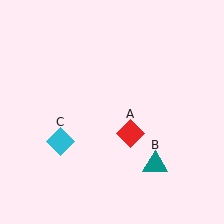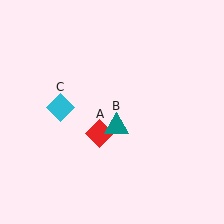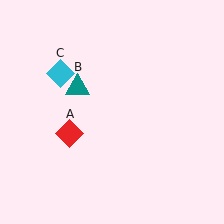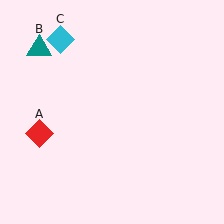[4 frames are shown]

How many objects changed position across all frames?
3 objects changed position: red diamond (object A), teal triangle (object B), cyan diamond (object C).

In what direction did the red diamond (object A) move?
The red diamond (object A) moved left.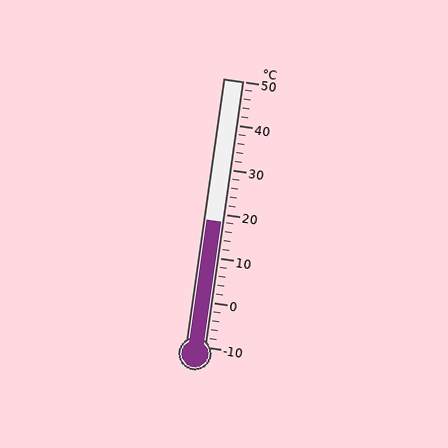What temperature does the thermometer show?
The thermometer shows approximately 18°C.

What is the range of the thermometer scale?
The thermometer scale ranges from -10°C to 50°C.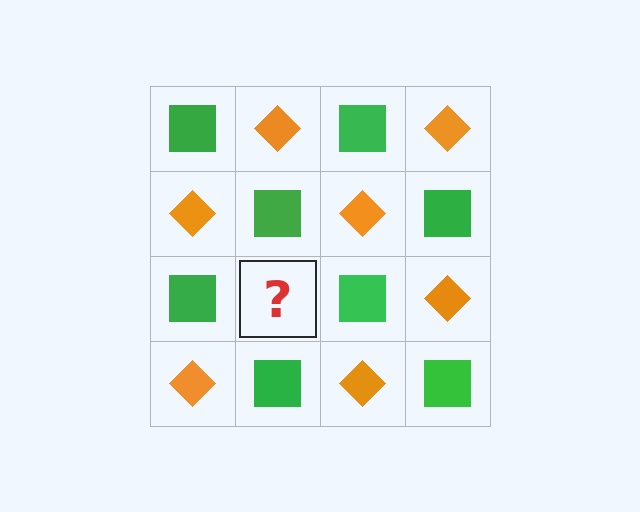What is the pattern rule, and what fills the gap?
The rule is that it alternates green square and orange diamond in a checkerboard pattern. The gap should be filled with an orange diamond.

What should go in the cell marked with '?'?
The missing cell should contain an orange diamond.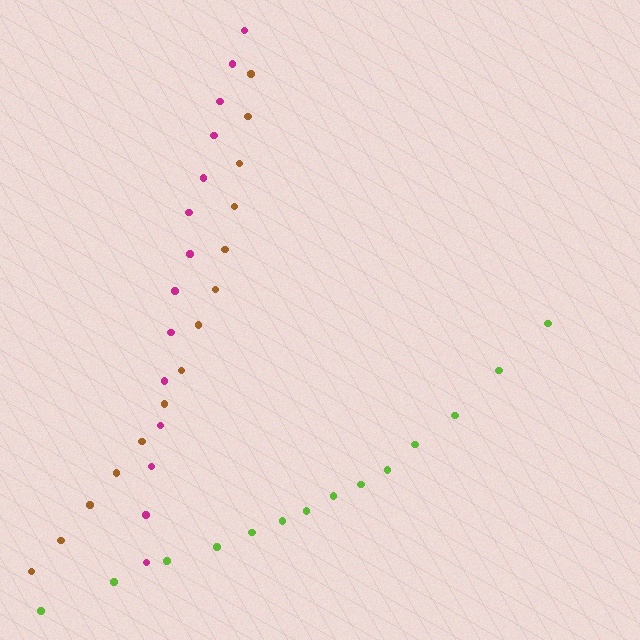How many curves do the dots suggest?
There are 3 distinct paths.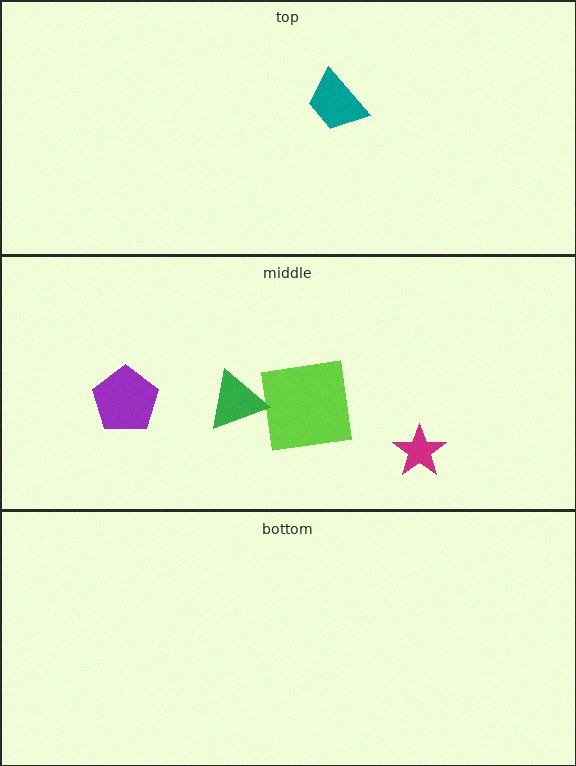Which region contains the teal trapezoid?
The top region.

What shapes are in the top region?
The teal trapezoid.